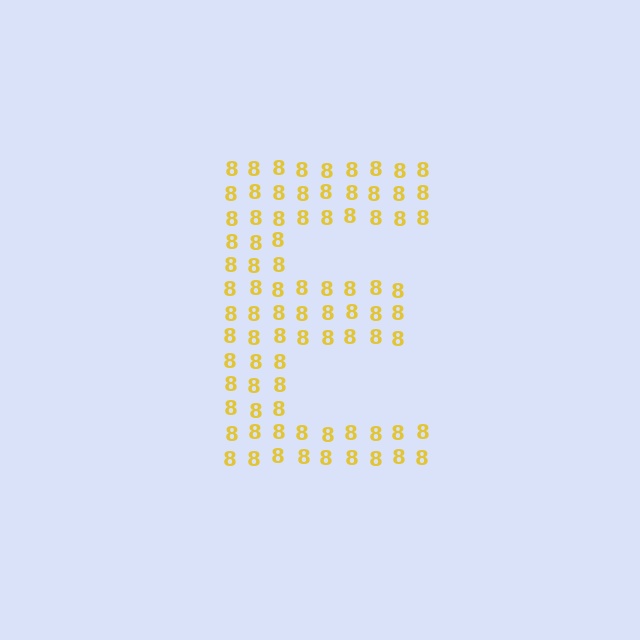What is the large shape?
The large shape is the letter E.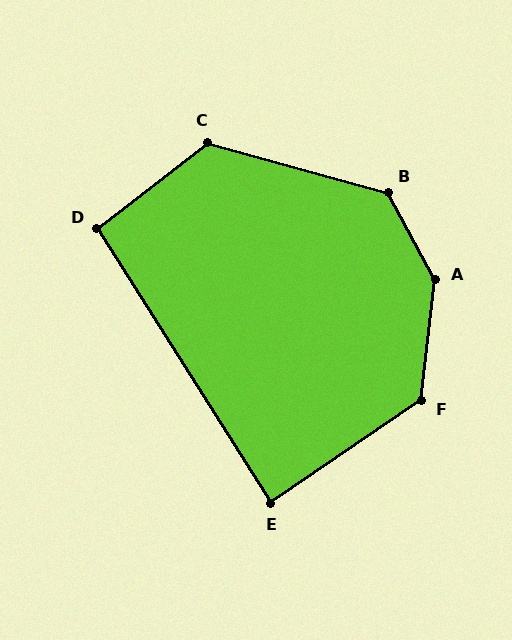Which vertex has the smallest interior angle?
E, at approximately 88 degrees.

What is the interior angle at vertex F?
Approximately 131 degrees (obtuse).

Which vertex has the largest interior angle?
A, at approximately 145 degrees.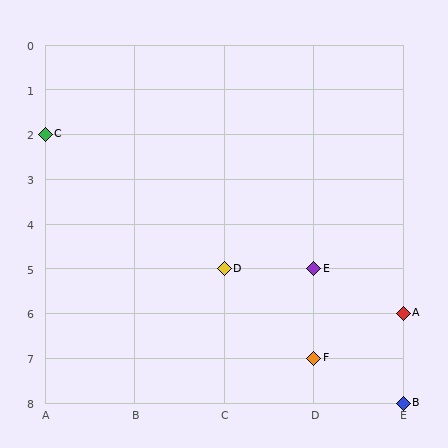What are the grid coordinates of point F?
Point F is at grid coordinates (D, 7).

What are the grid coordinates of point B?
Point B is at grid coordinates (E, 8).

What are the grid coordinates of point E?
Point E is at grid coordinates (D, 5).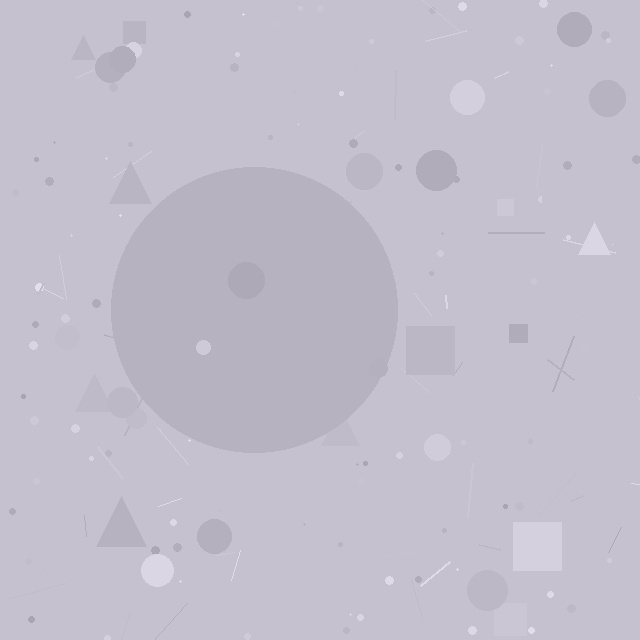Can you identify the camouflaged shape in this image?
The camouflaged shape is a circle.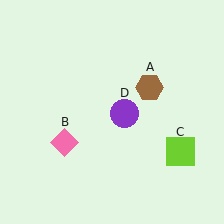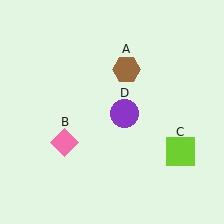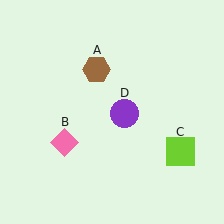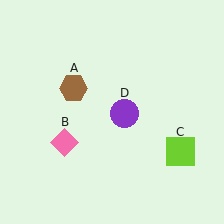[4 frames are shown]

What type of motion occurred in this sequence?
The brown hexagon (object A) rotated counterclockwise around the center of the scene.